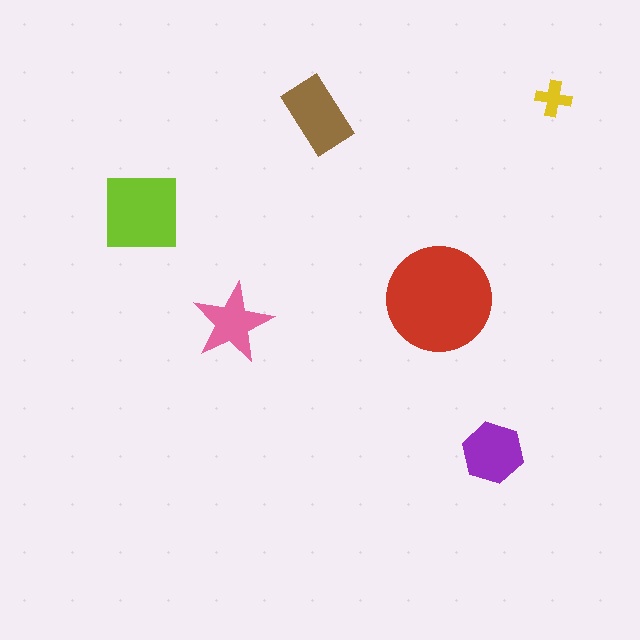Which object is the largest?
The red circle.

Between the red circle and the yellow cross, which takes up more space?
The red circle.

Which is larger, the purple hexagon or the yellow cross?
The purple hexagon.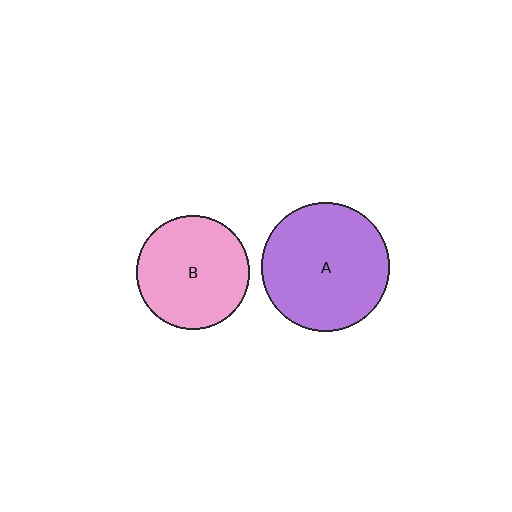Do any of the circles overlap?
No, none of the circles overlap.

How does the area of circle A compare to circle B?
Approximately 1.3 times.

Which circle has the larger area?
Circle A (purple).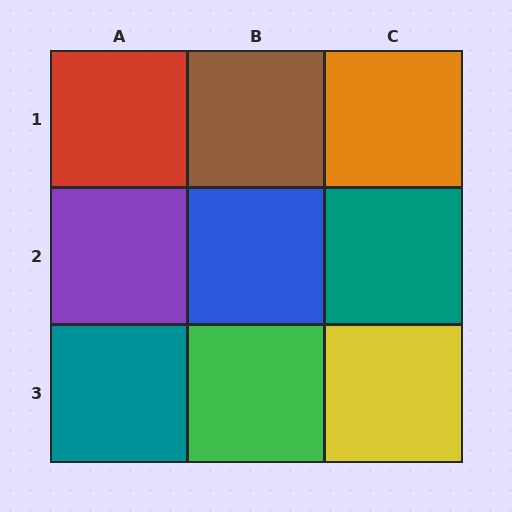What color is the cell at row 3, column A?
Teal.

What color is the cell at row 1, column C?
Orange.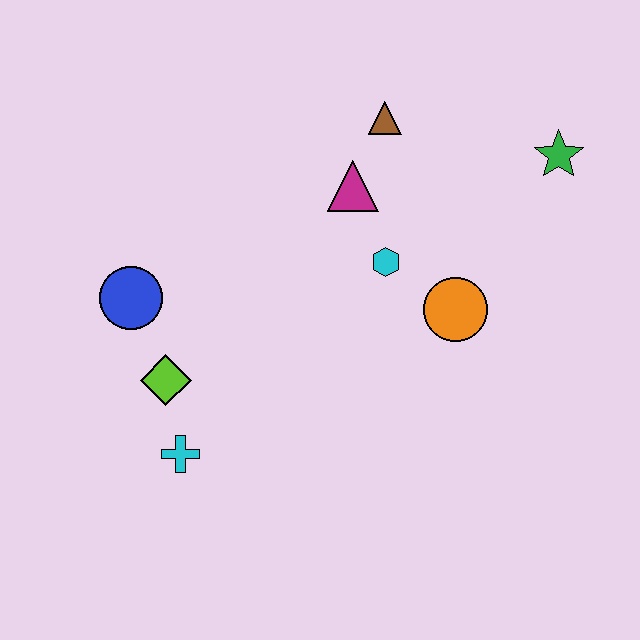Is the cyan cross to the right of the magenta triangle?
No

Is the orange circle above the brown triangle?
No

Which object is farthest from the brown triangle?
The cyan cross is farthest from the brown triangle.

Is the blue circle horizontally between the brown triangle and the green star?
No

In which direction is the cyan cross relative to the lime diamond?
The cyan cross is below the lime diamond.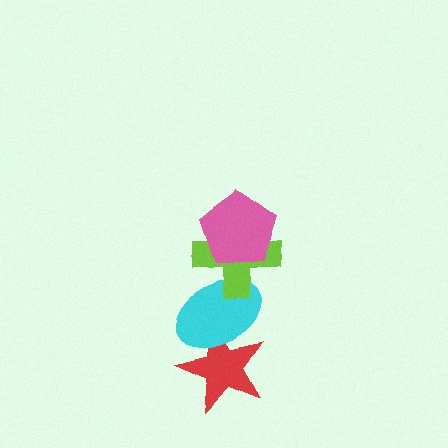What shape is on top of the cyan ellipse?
The lime cross is on top of the cyan ellipse.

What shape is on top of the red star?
The cyan ellipse is on top of the red star.